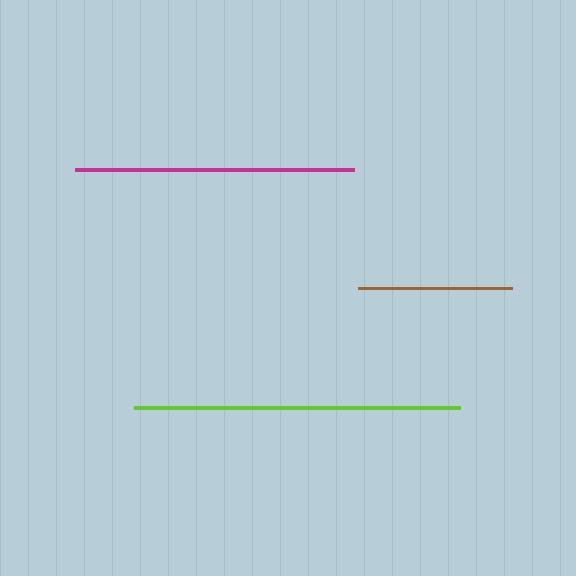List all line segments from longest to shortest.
From longest to shortest: lime, magenta, brown.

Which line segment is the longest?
The lime line is the longest at approximately 326 pixels.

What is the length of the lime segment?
The lime segment is approximately 326 pixels long.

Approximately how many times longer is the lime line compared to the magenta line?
The lime line is approximately 1.2 times the length of the magenta line.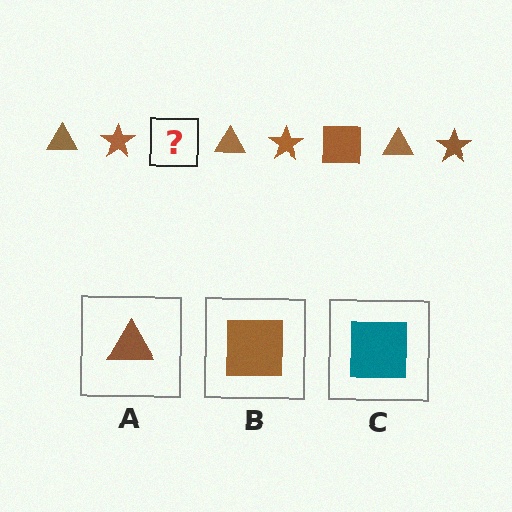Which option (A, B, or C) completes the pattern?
B.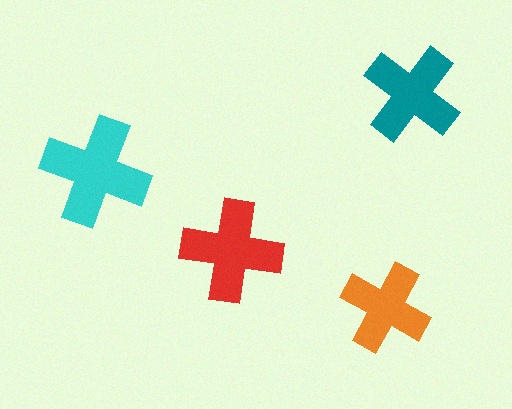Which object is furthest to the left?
The cyan cross is leftmost.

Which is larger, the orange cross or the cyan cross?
The cyan one.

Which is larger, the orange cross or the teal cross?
The teal one.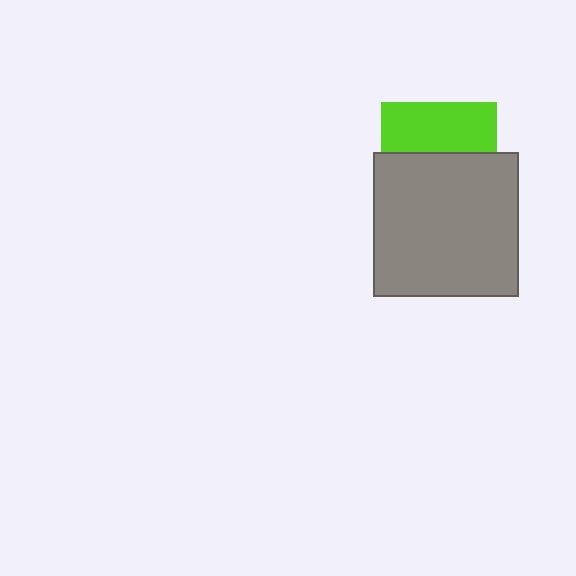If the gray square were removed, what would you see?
You would see the complete lime square.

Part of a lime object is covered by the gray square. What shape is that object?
It is a square.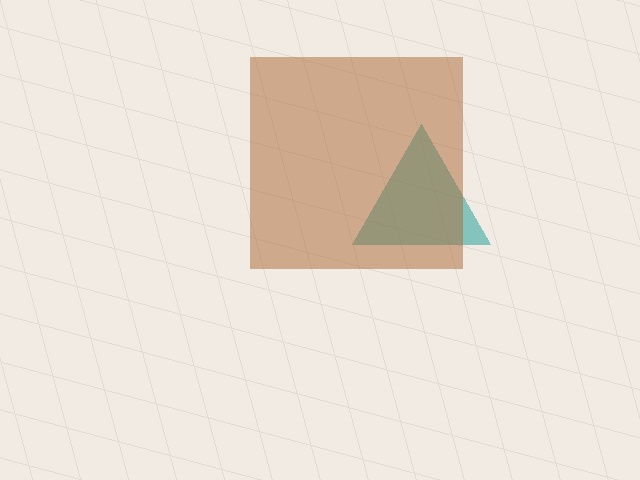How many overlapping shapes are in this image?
There are 2 overlapping shapes in the image.